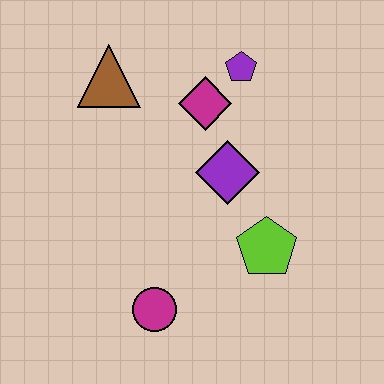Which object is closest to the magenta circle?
The lime pentagon is closest to the magenta circle.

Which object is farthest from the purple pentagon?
The magenta circle is farthest from the purple pentagon.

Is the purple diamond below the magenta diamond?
Yes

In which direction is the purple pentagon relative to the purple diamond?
The purple pentagon is above the purple diamond.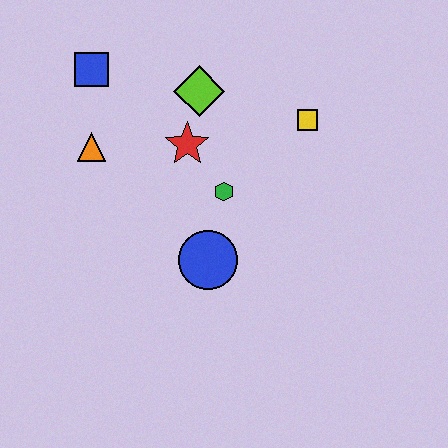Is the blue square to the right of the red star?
No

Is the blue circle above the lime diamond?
No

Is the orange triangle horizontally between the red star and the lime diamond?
No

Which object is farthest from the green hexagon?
The blue square is farthest from the green hexagon.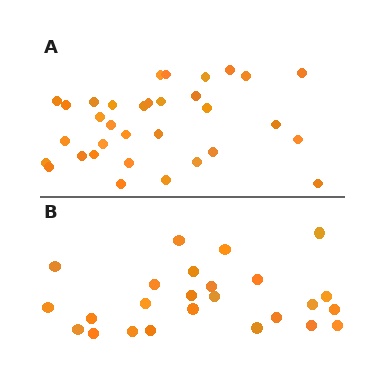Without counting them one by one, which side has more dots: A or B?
Region A (the top region) has more dots.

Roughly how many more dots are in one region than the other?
Region A has roughly 8 or so more dots than region B.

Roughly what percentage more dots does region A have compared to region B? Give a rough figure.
About 30% more.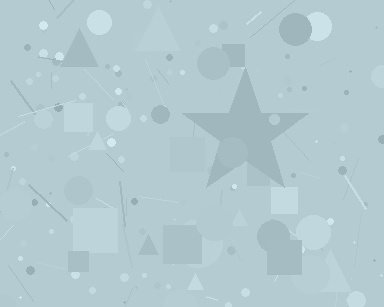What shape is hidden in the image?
A star is hidden in the image.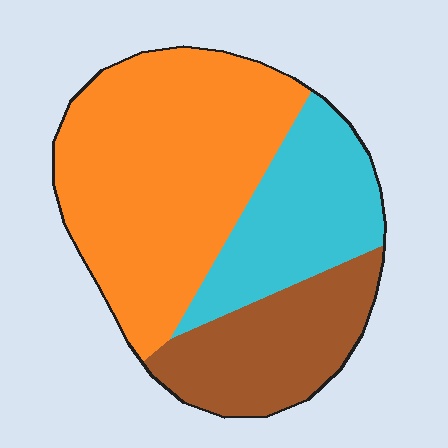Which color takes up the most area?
Orange, at roughly 50%.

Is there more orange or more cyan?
Orange.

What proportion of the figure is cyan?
Cyan covers about 25% of the figure.